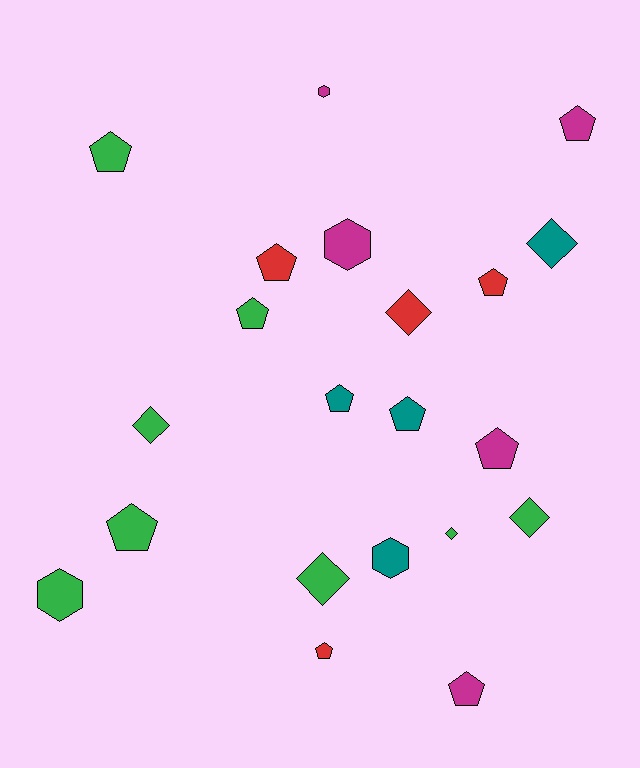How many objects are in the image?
There are 21 objects.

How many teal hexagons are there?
There is 1 teal hexagon.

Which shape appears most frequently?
Pentagon, with 11 objects.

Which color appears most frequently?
Green, with 8 objects.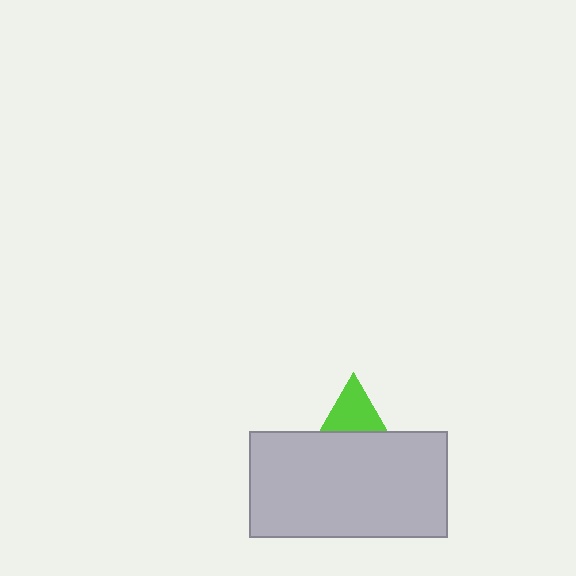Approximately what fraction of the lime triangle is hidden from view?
Roughly 63% of the lime triangle is hidden behind the light gray rectangle.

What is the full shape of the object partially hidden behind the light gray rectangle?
The partially hidden object is a lime triangle.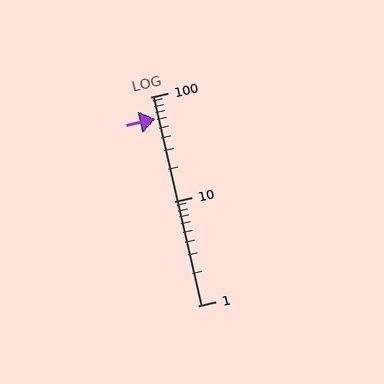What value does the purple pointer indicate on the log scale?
The pointer indicates approximately 61.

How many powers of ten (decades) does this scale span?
The scale spans 2 decades, from 1 to 100.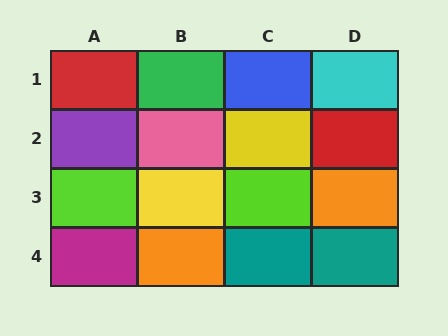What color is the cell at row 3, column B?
Yellow.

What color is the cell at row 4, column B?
Orange.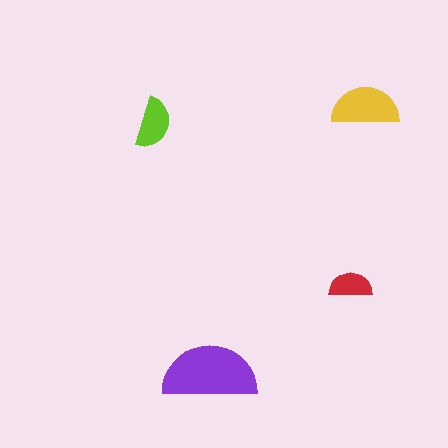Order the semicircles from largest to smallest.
the purple one, the yellow one, the lime one, the red one.